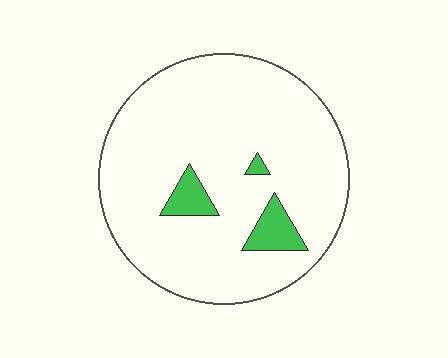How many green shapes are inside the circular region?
3.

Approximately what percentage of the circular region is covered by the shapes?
Approximately 10%.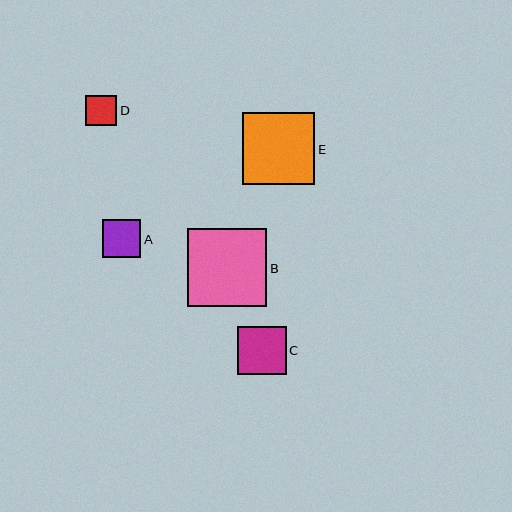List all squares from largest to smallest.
From largest to smallest: B, E, C, A, D.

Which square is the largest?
Square B is the largest with a size of approximately 79 pixels.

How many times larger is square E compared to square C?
Square E is approximately 1.5 times the size of square C.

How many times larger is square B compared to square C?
Square B is approximately 1.6 times the size of square C.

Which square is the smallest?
Square D is the smallest with a size of approximately 31 pixels.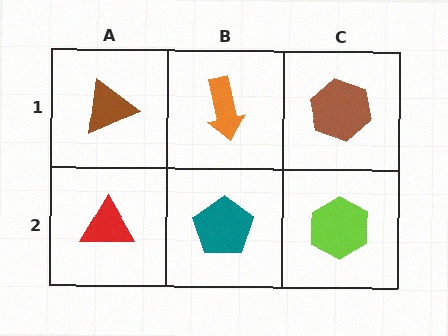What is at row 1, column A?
A brown triangle.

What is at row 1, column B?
An orange arrow.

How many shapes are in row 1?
3 shapes.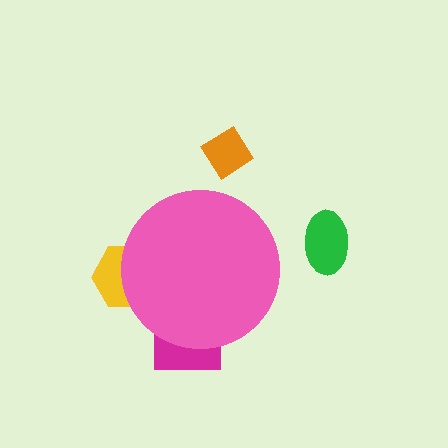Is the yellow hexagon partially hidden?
Yes, the yellow hexagon is partially hidden behind the pink circle.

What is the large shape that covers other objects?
A pink circle.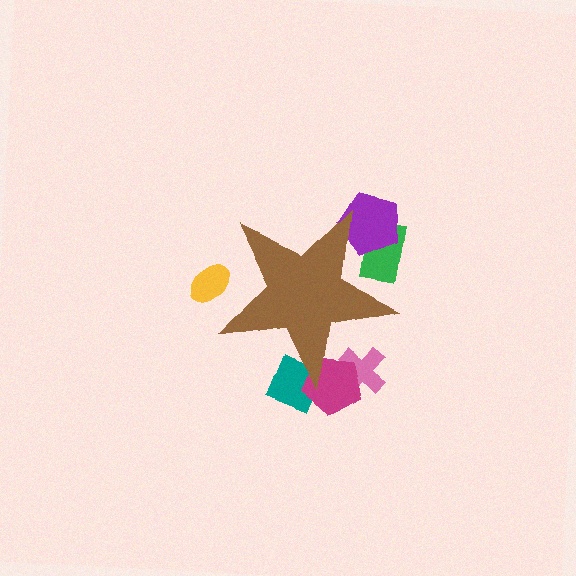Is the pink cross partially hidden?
Yes, the pink cross is partially hidden behind the brown star.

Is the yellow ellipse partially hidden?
Yes, the yellow ellipse is partially hidden behind the brown star.